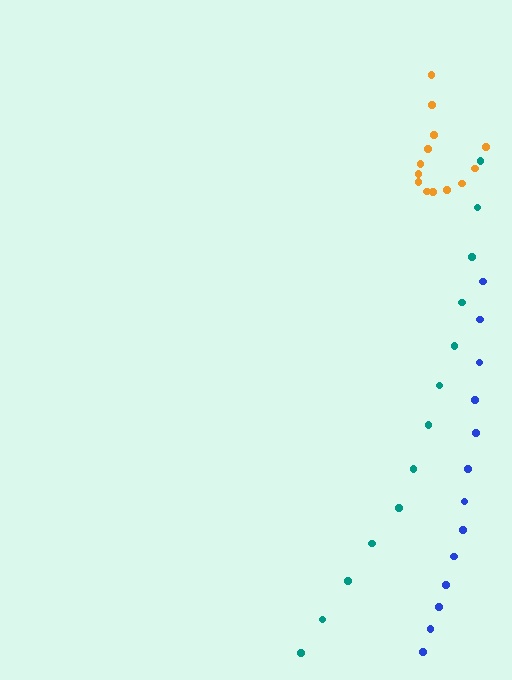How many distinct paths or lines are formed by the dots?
There are 3 distinct paths.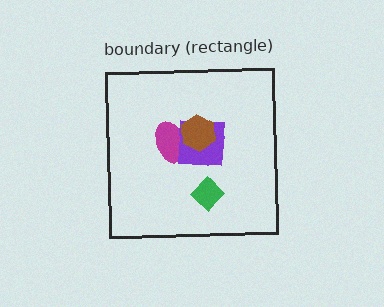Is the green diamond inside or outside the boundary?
Inside.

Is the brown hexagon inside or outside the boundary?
Inside.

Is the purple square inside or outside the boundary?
Inside.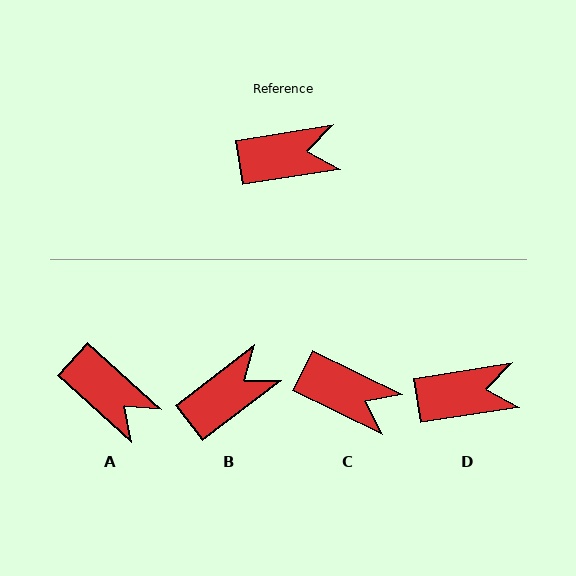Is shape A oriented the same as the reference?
No, it is off by about 51 degrees.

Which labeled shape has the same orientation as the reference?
D.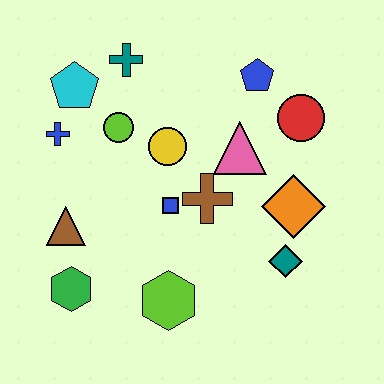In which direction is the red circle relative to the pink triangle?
The red circle is to the right of the pink triangle.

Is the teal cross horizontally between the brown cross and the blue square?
No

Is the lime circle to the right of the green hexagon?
Yes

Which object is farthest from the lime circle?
The teal diamond is farthest from the lime circle.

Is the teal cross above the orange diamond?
Yes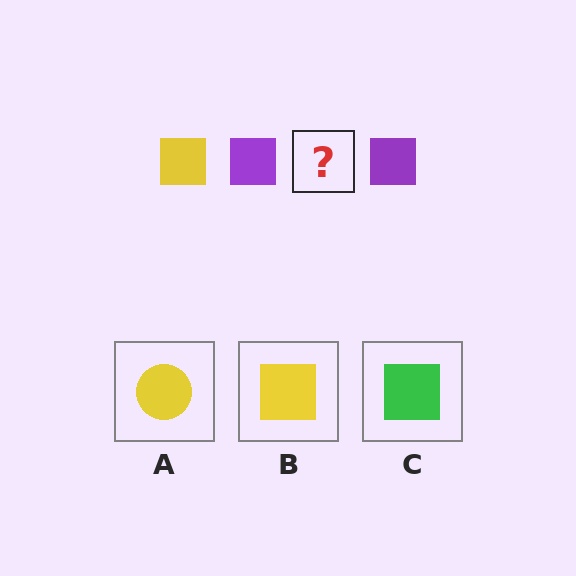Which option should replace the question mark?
Option B.